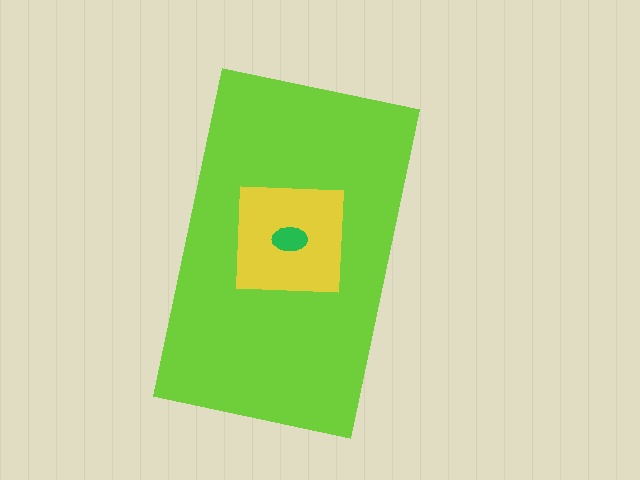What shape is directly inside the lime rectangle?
The yellow square.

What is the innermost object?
The green ellipse.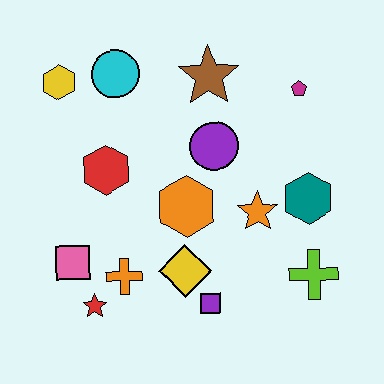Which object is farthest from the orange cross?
The magenta pentagon is farthest from the orange cross.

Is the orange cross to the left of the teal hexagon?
Yes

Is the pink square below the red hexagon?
Yes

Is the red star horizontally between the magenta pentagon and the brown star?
No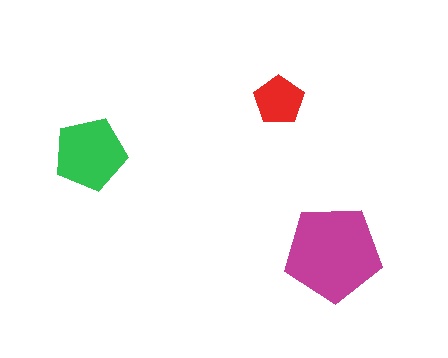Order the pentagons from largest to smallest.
the magenta one, the green one, the red one.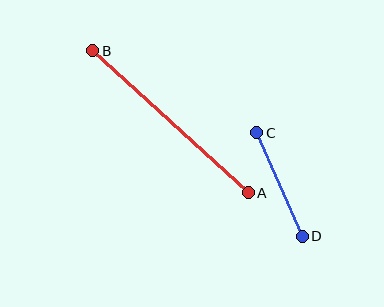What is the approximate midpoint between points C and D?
The midpoint is at approximately (280, 185) pixels.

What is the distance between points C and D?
The distance is approximately 113 pixels.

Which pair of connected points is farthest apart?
Points A and B are farthest apart.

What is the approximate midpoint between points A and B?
The midpoint is at approximately (171, 122) pixels.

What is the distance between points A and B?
The distance is approximately 211 pixels.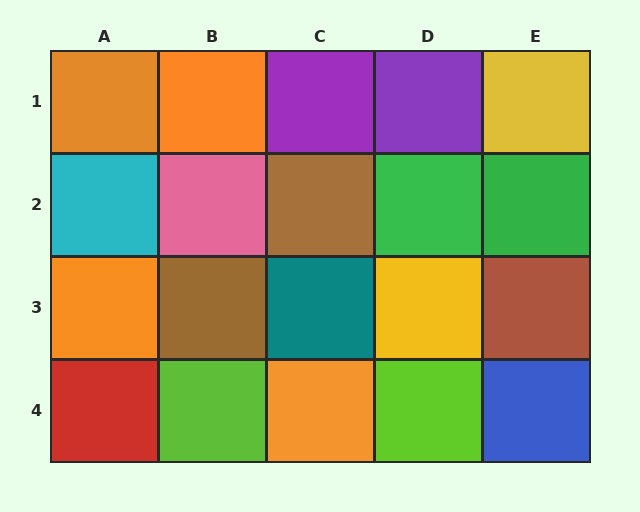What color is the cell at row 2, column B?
Pink.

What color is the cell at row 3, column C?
Teal.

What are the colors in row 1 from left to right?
Orange, orange, purple, purple, yellow.